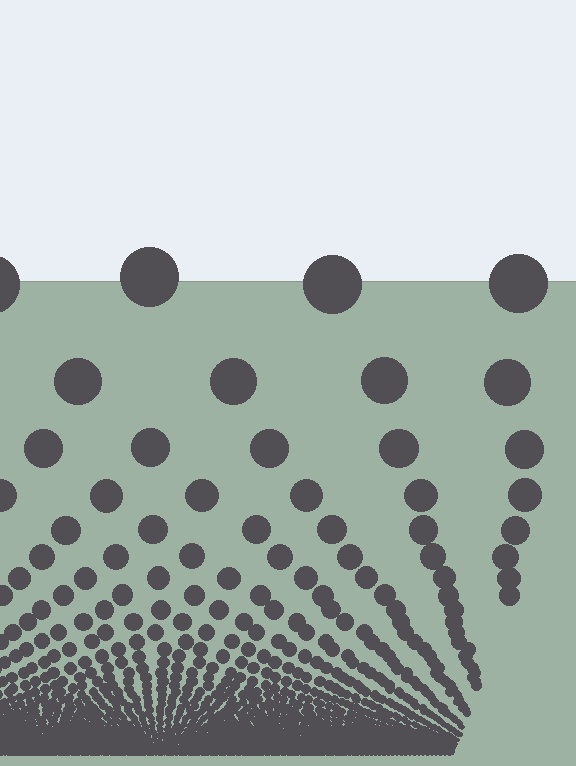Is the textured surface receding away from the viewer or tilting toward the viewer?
The surface appears to tilt toward the viewer. Texture elements get larger and sparser toward the top.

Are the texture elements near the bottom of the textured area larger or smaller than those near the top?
Smaller. The gradient is inverted — elements near the bottom are smaller and denser.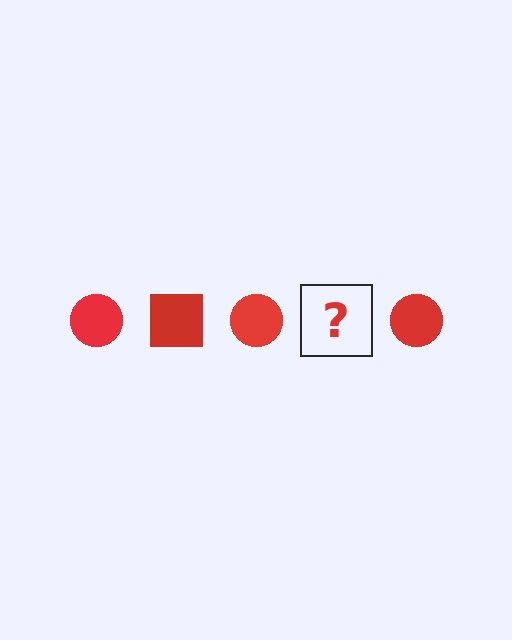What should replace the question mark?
The question mark should be replaced with a red square.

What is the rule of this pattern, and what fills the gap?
The rule is that the pattern cycles through circle, square shapes in red. The gap should be filled with a red square.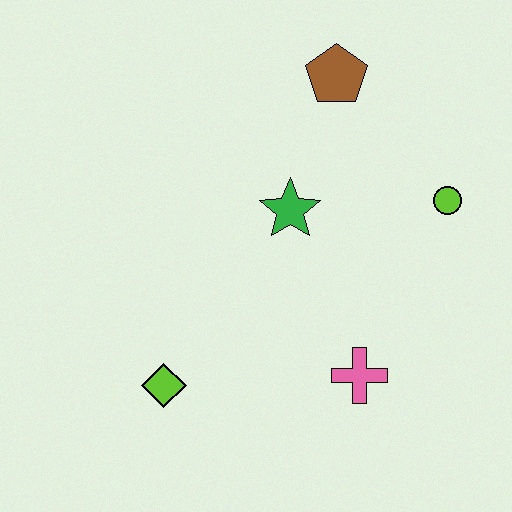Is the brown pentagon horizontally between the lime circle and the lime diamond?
Yes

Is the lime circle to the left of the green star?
No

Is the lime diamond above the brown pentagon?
No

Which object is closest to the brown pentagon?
The green star is closest to the brown pentagon.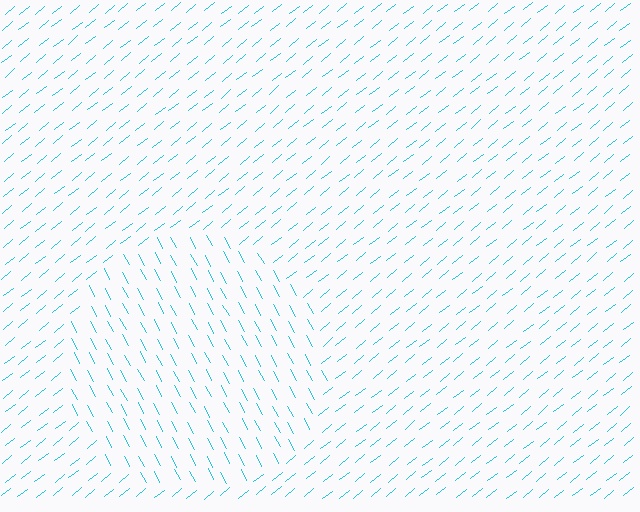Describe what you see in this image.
The image is filled with small cyan line segments. A circle region in the image has lines oriented differently from the surrounding lines, creating a visible texture boundary.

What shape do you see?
I see a circle.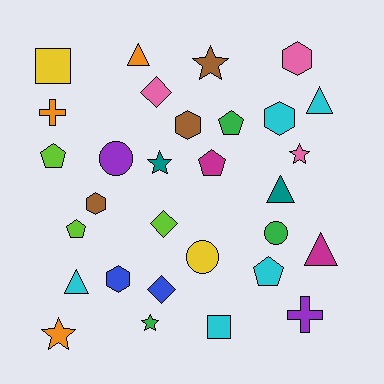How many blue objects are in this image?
There are 2 blue objects.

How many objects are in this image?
There are 30 objects.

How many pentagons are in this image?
There are 5 pentagons.